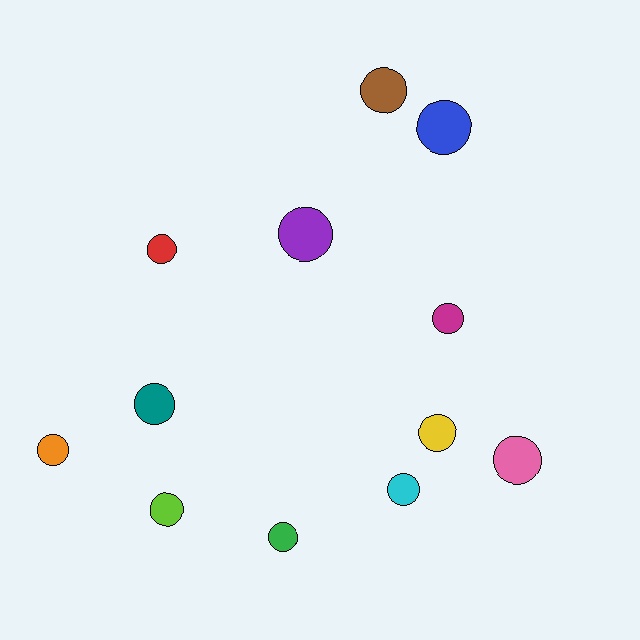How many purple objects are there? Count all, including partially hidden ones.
There is 1 purple object.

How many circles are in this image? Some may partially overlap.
There are 12 circles.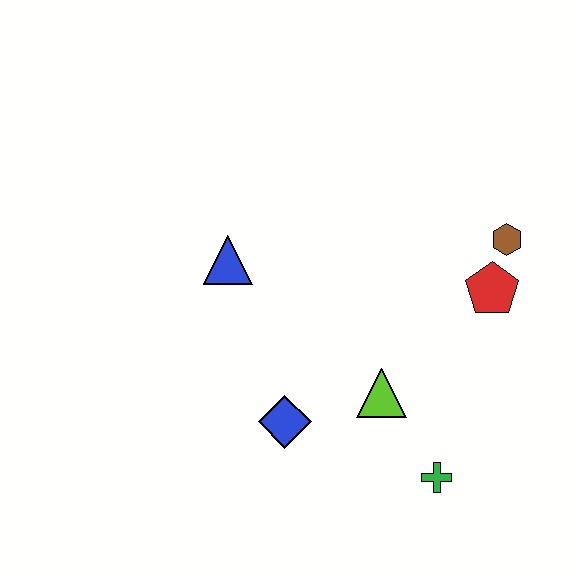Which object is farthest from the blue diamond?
The brown hexagon is farthest from the blue diamond.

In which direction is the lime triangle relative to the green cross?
The lime triangle is above the green cross.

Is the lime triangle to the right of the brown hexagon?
No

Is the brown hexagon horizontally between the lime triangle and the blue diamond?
No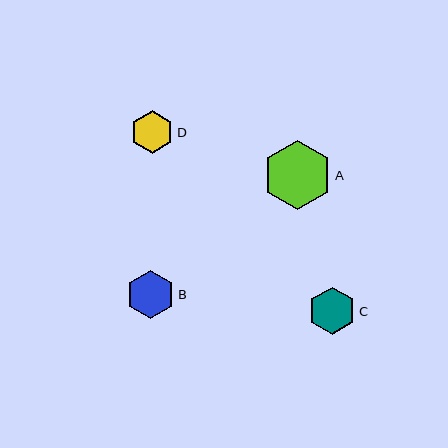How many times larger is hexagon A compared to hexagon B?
Hexagon A is approximately 1.4 times the size of hexagon B.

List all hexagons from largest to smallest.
From largest to smallest: A, B, C, D.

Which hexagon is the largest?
Hexagon A is the largest with a size of approximately 69 pixels.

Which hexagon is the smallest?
Hexagon D is the smallest with a size of approximately 43 pixels.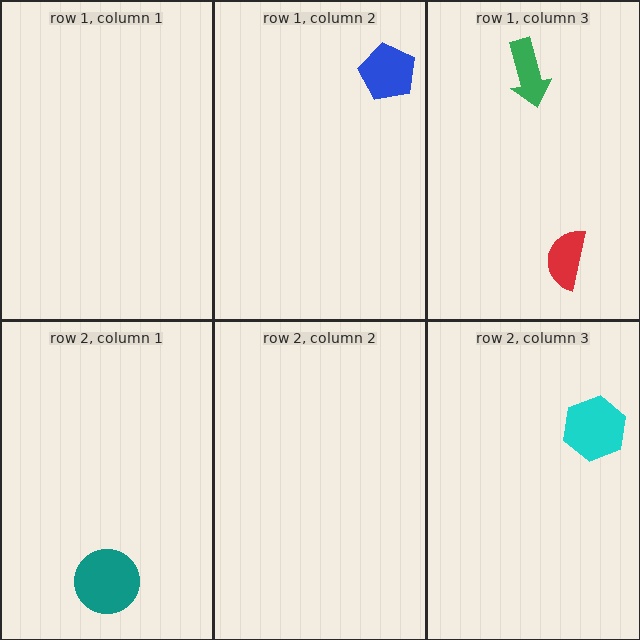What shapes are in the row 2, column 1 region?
The teal circle.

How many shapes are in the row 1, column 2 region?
1.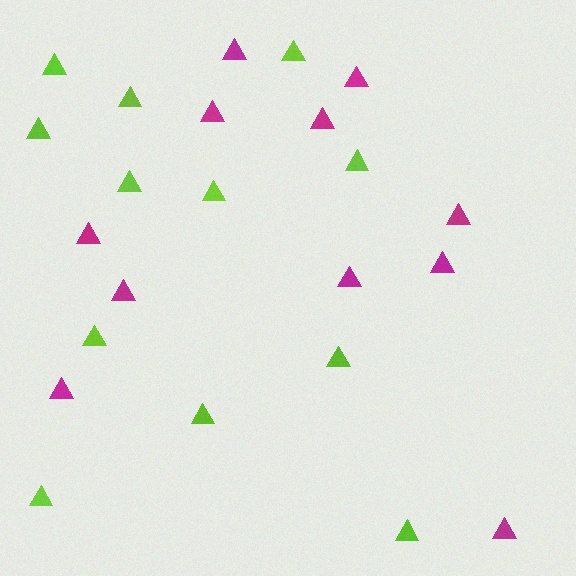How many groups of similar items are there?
There are 2 groups: one group of lime triangles (12) and one group of magenta triangles (11).